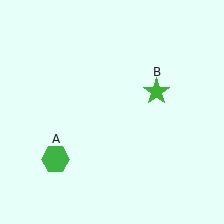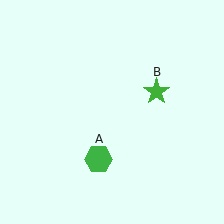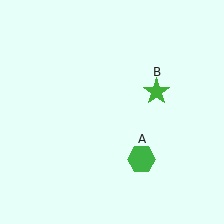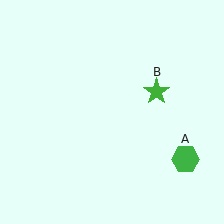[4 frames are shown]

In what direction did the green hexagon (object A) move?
The green hexagon (object A) moved right.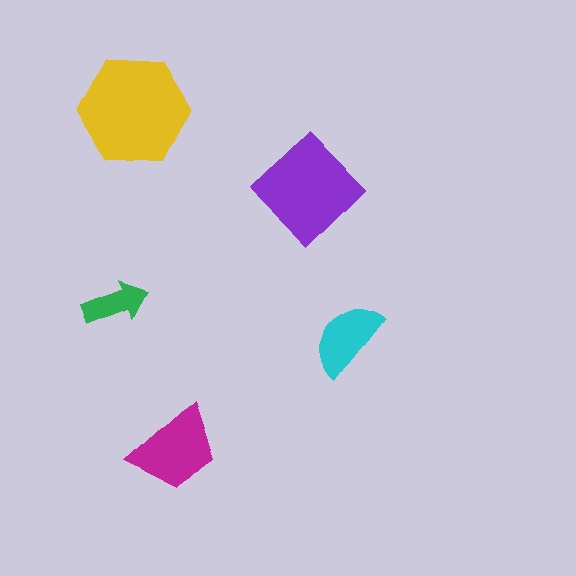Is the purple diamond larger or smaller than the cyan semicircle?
Larger.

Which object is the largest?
The yellow hexagon.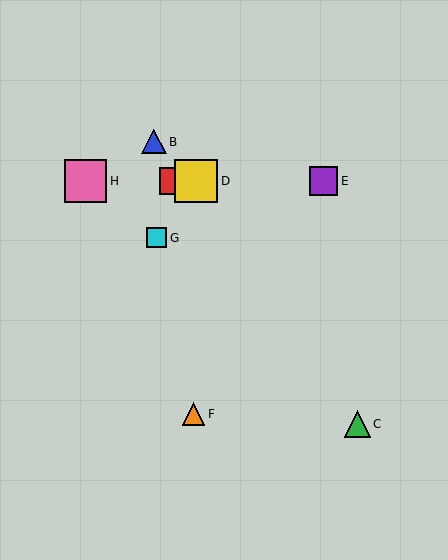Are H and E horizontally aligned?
Yes, both are at y≈181.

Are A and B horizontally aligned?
No, A is at y≈181 and B is at y≈142.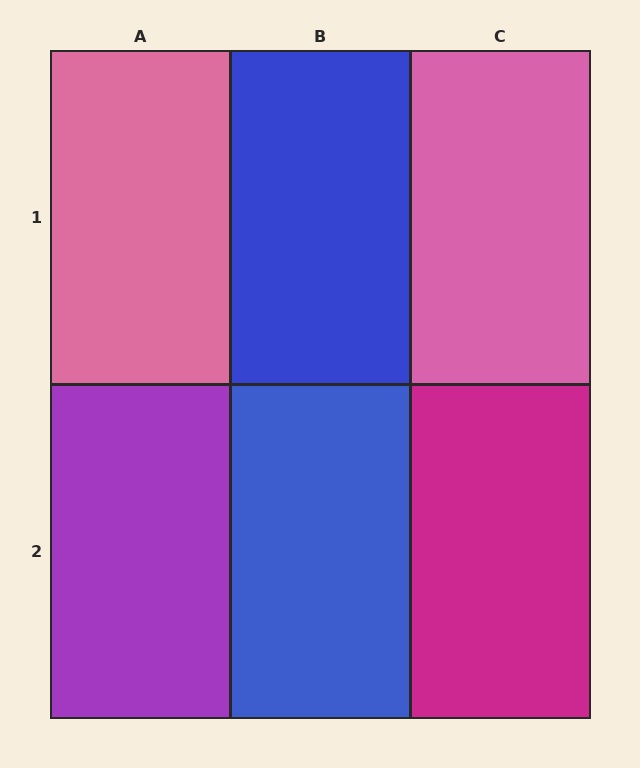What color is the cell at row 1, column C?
Pink.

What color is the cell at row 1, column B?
Blue.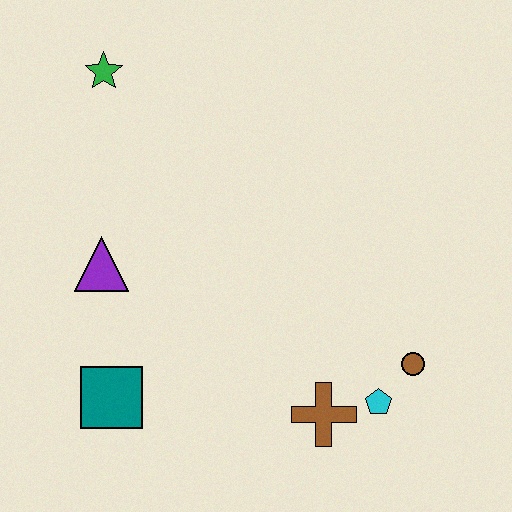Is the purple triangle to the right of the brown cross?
No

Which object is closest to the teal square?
The purple triangle is closest to the teal square.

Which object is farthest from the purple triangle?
The brown circle is farthest from the purple triangle.